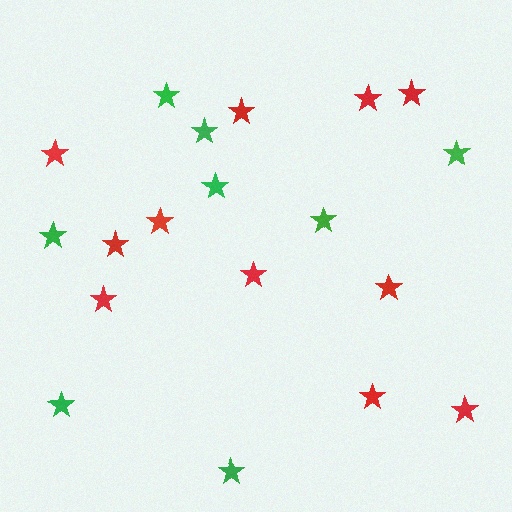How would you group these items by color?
There are 2 groups: one group of red stars (11) and one group of green stars (8).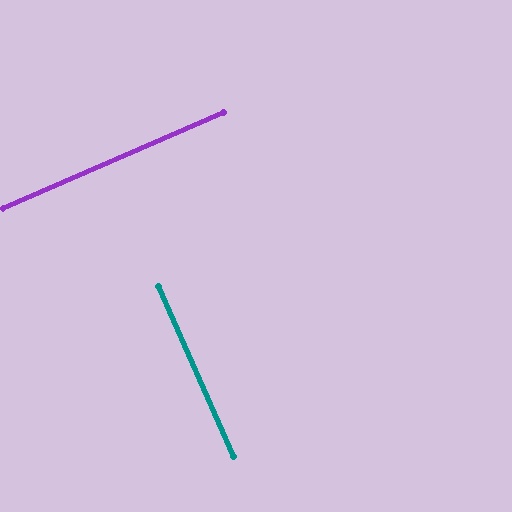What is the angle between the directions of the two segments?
Approximately 90 degrees.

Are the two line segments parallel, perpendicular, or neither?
Perpendicular — they meet at approximately 90°.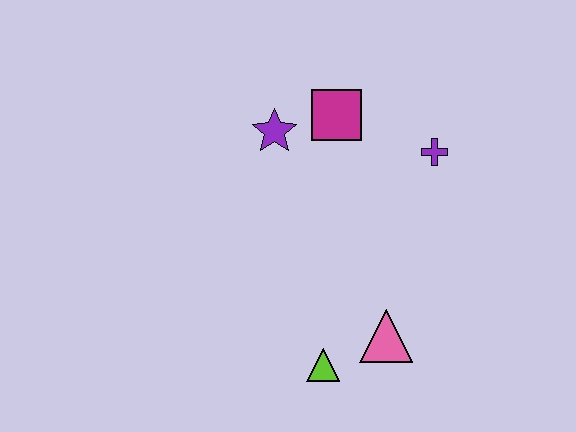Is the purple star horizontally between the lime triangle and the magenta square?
No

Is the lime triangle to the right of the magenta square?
No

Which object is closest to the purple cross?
The magenta square is closest to the purple cross.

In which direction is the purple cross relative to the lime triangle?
The purple cross is above the lime triangle.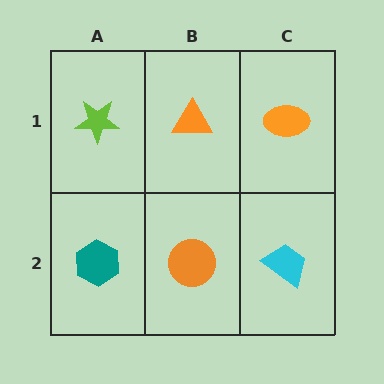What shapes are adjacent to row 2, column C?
An orange ellipse (row 1, column C), an orange circle (row 2, column B).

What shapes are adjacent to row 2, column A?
A lime star (row 1, column A), an orange circle (row 2, column B).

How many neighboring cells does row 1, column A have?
2.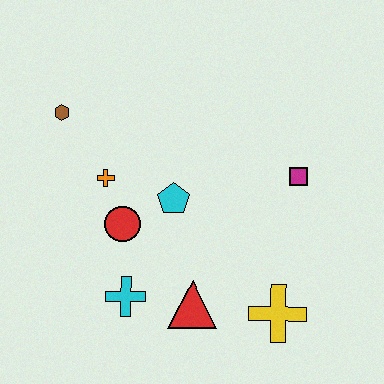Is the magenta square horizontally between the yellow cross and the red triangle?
No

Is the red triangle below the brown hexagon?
Yes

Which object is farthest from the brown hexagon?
The yellow cross is farthest from the brown hexagon.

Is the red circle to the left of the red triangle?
Yes